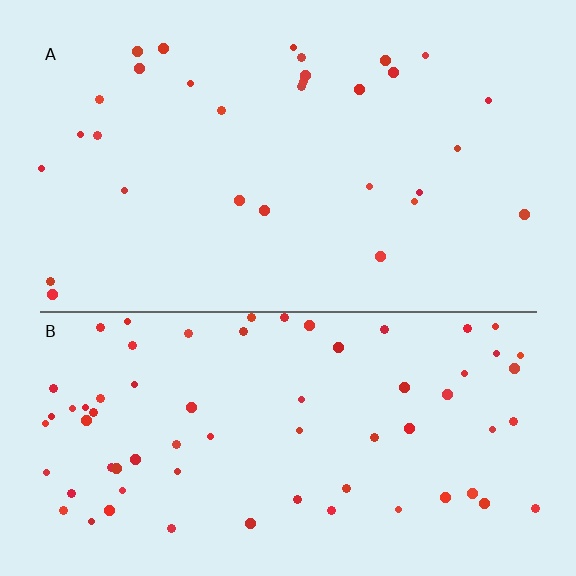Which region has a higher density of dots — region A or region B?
B (the bottom).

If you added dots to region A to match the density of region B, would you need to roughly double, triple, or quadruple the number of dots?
Approximately double.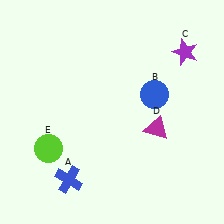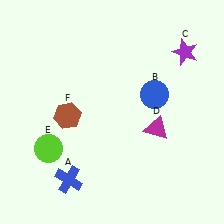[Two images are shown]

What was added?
A brown hexagon (F) was added in Image 2.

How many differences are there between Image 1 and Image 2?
There is 1 difference between the two images.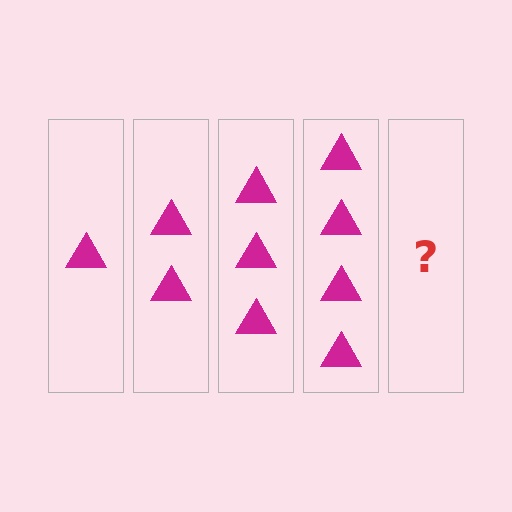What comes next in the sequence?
The next element should be 5 triangles.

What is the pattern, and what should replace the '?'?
The pattern is that each step adds one more triangle. The '?' should be 5 triangles.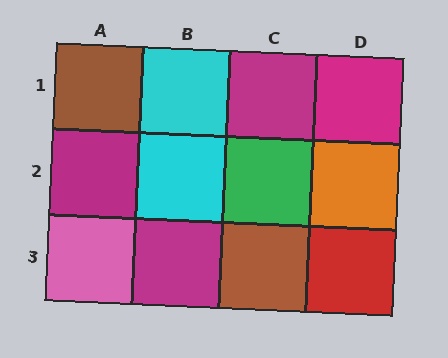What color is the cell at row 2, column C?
Green.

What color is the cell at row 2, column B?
Cyan.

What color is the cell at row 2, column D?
Orange.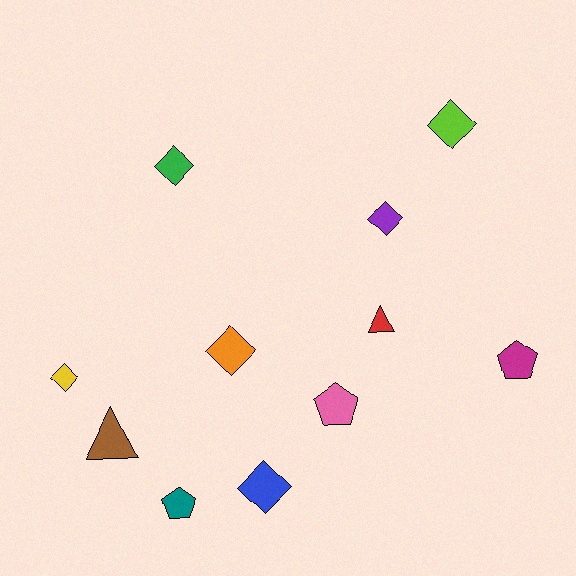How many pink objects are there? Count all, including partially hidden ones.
There is 1 pink object.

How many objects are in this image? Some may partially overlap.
There are 11 objects.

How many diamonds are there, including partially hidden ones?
There are 6 diamonds.